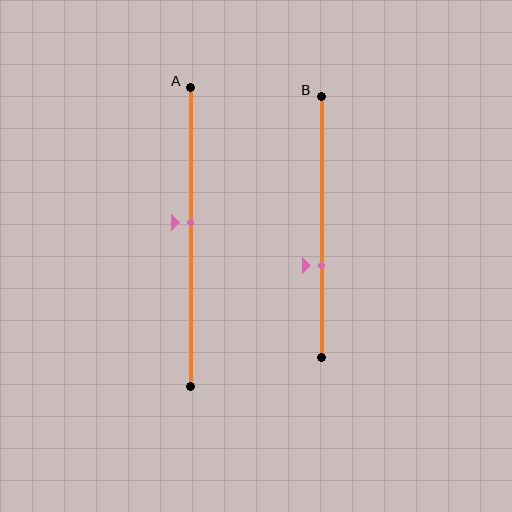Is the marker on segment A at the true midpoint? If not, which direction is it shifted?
No, the marker on segment A is shifted upward by about 5% of the segment length.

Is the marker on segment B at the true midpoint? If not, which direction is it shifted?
No, the marker on segment B is shifted downward by about 15% of the segment length.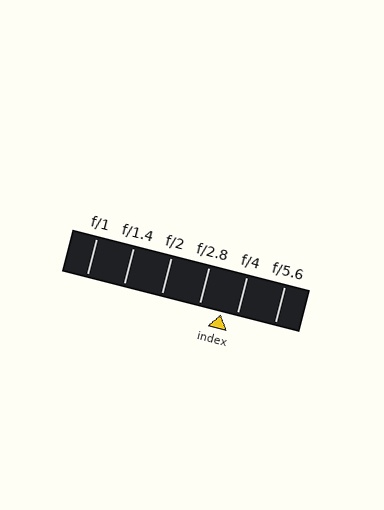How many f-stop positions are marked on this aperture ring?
There are 6 f-stop positions marked.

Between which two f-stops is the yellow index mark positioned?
The index mark is between f/2.8 and f/4.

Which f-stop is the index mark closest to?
The index mark is closest to f/4.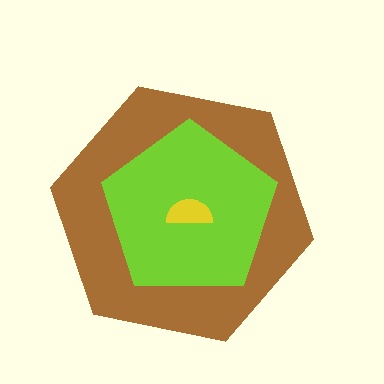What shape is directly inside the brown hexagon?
The lime pentagon.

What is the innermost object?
The yellow semicircle.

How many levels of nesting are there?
3.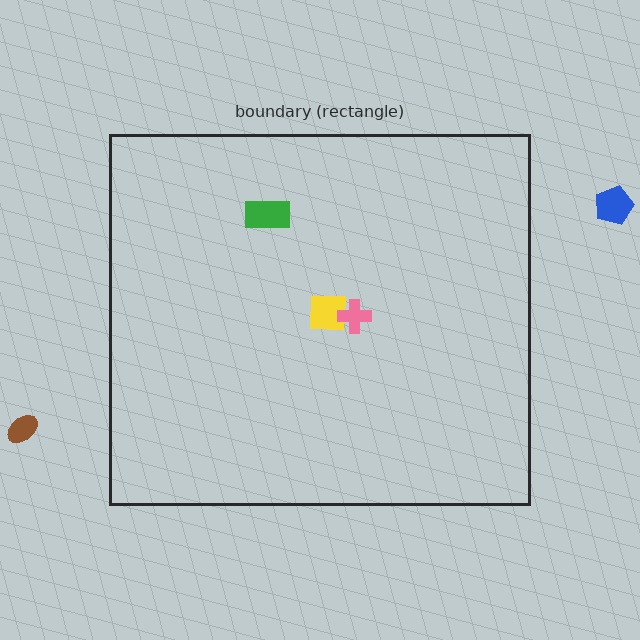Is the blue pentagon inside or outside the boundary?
Outside.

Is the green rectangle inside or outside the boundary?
Inside.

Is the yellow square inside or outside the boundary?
Inside.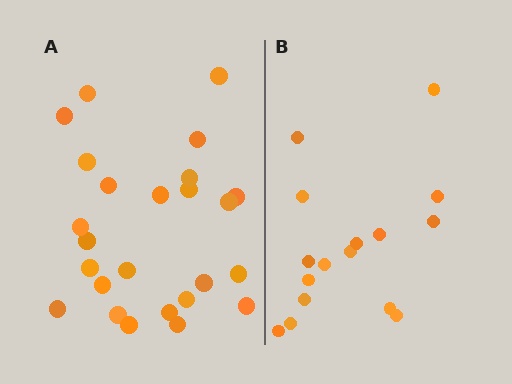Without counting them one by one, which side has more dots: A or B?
Region A (the left region) has more dots.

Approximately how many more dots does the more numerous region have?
Region A has roughly 8 or so more dots than region B.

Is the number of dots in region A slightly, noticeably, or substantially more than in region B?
Region A has substantially more. The ratio is roughly 1.6 to 1.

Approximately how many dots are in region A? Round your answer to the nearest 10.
About 20 dots. (The exact count is 25, which rounds to 20.)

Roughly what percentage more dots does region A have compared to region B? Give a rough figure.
About 55% more.